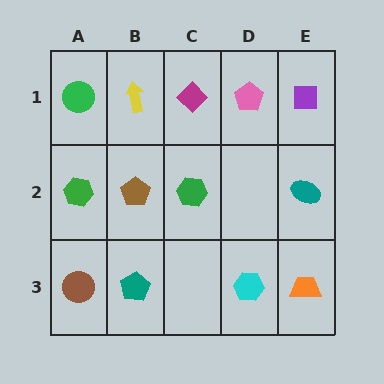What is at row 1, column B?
A yellow arrow.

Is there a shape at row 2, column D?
No, that cell is empty.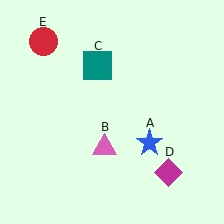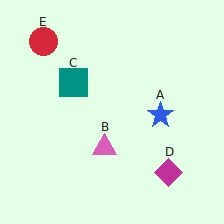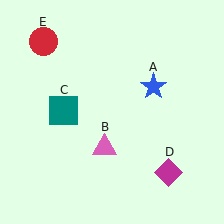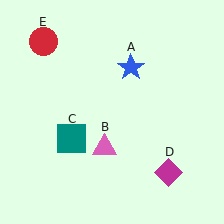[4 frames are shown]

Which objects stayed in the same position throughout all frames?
Pink triangle (object B) and magenta diamond (object D) and red circle (object E) remained stationary.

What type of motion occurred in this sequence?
The blue star (object A), teal square (object C) rotated counterclockwise around the center of the scene.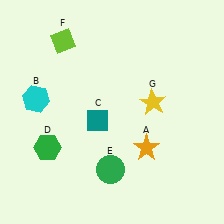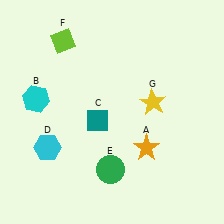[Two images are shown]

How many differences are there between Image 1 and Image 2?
There is 1 difference between the two images.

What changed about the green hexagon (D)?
In Image 1, D is green. In Image 2, it changed to cyan.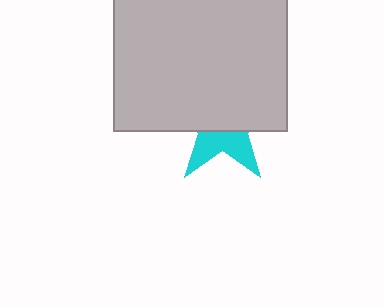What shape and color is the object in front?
The object in front is a light gray rectangle.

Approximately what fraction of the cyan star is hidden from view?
Roughly 62% of the cyan star is hidden behind the light gray rectangle.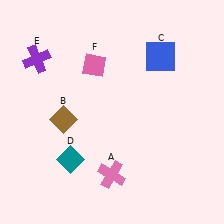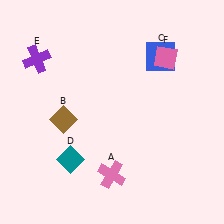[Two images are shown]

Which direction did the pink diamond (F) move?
The pink diamond (F) moved right.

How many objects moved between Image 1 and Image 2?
1 object moved between the two images.